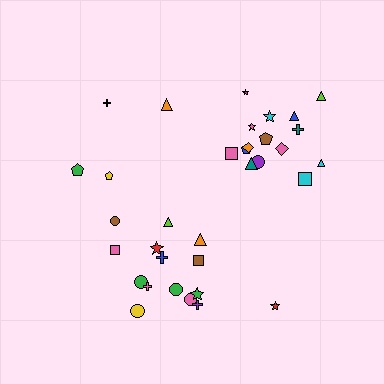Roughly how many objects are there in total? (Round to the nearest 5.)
Roughly 35 objects in total.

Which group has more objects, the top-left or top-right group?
The top-right group.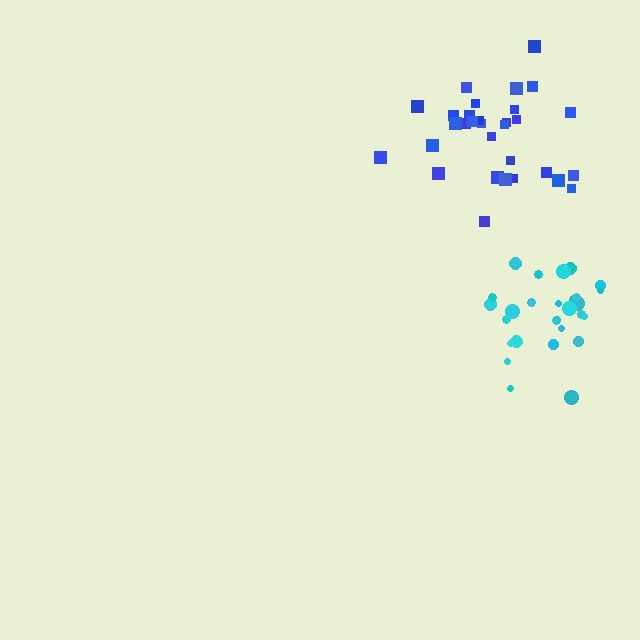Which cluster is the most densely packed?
Cyan.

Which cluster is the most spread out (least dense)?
Blue.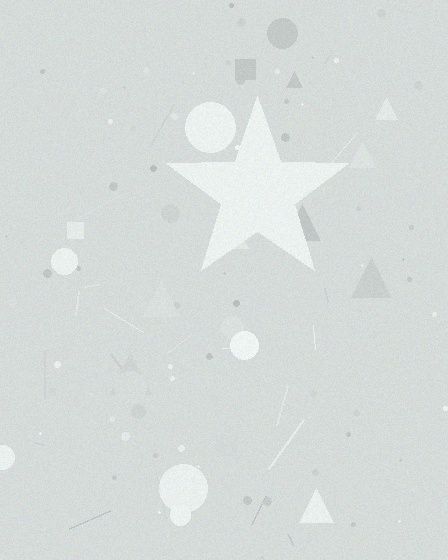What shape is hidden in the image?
A star is hidden in the image.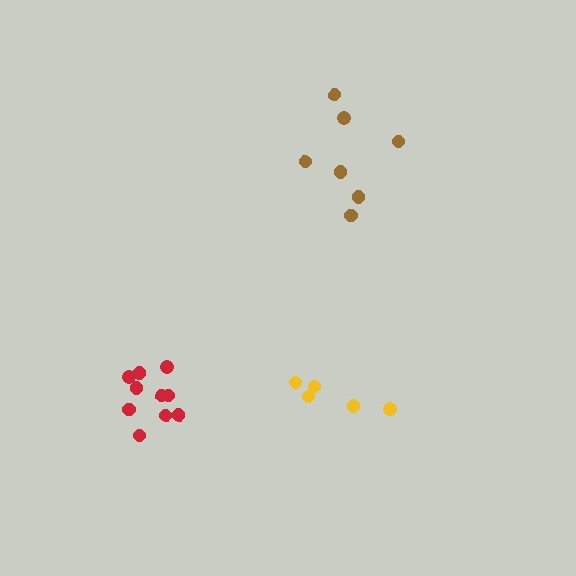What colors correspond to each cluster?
The clusters are colored: red, yellow, brown.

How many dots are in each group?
Group 1: 10 dots, Group 2: 5 dots, Group 3: 7 dots (22 total).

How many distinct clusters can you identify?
There are 3 distinct clusters.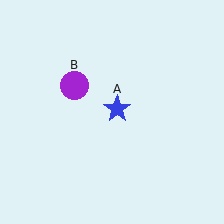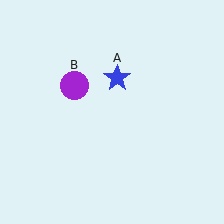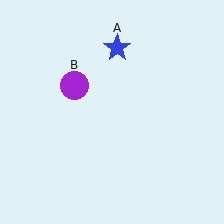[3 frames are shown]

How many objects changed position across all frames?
1 object changed position: blue star (object A).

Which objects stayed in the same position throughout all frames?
Purple circle (object B) remained stationary.